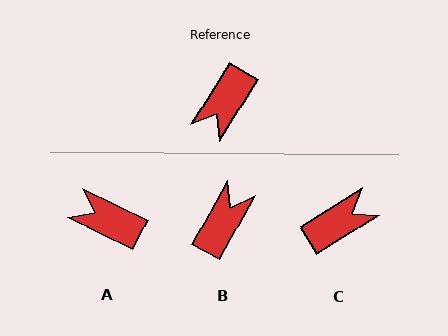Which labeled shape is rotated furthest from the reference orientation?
B, about 177 degrees away.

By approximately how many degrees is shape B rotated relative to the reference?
Approximately 177 degrees clockwise.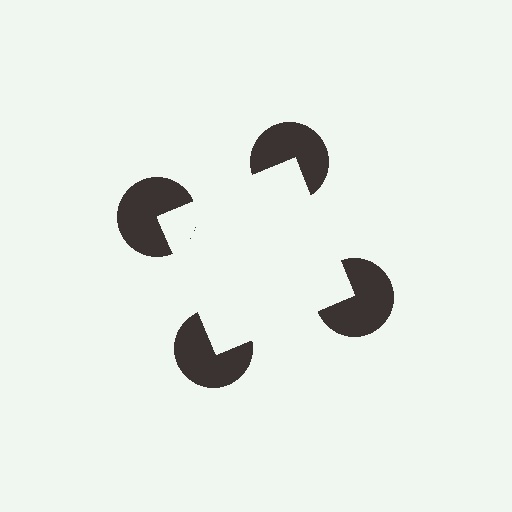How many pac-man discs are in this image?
There are 4 — one at each vertex of the illusory square.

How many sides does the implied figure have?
4 sides.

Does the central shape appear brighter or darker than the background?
It typically appears slightly brighter than the background, even though no actual brightness change is drawn.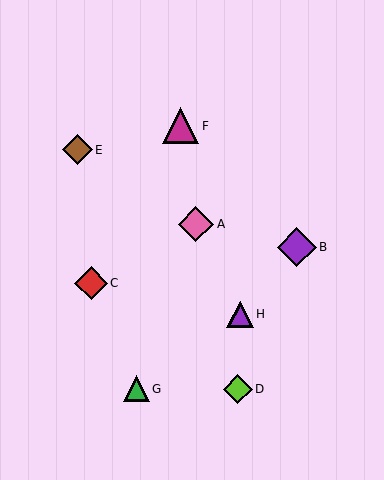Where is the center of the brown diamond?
The center of the brown diamond is at (77, 150).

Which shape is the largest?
The purple diamond (labeled B) is the largest.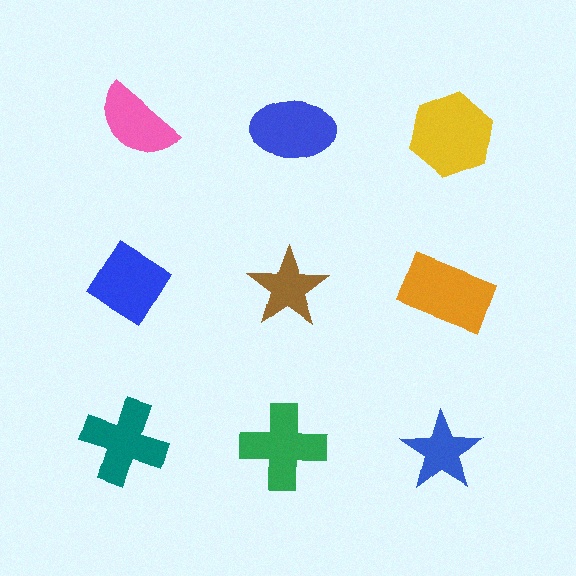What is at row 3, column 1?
A teal cross.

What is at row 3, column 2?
A green cross.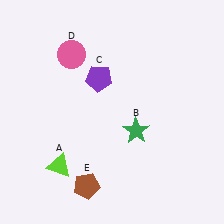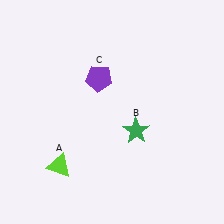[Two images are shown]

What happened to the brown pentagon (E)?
The brown pentagon (E) was removed in Image 2. It was in the bottom-left area of Image 1.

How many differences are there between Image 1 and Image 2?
There are 2 differences between the two images.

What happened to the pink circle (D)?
The pink circle (D) was removed in Image 2. It was in the top-left area of Image 1.